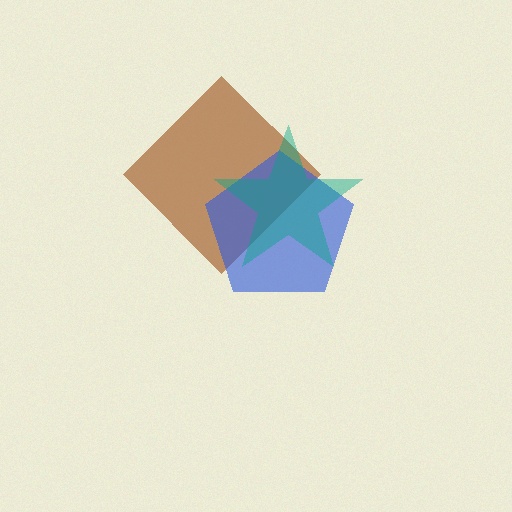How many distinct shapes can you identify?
There are 3 distinct shapes: a brown diamond, a blue pentagon, a teal star.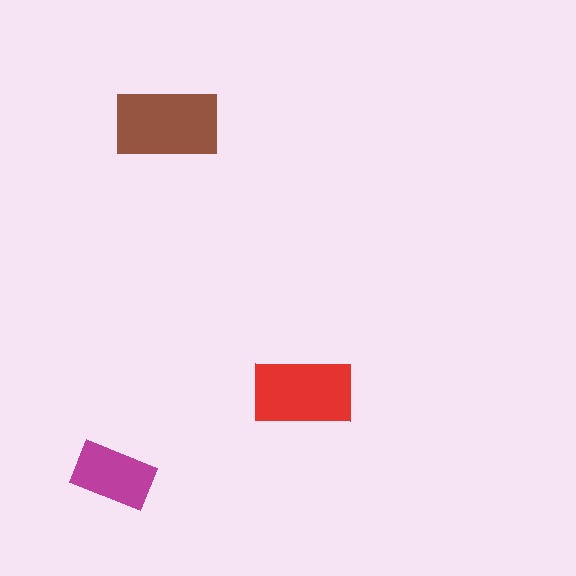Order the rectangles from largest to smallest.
the brown one, the red one, the magenta one.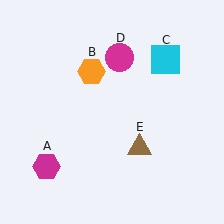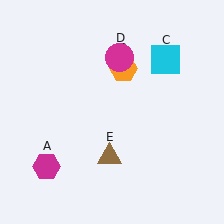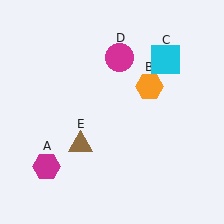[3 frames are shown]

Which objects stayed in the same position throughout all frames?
Magenta hexagon (object A) and cyan square (object C) and magenta circle (object D) remained stationary.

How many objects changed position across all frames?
2 objects changed position: orange hexagon (object B), brown triangle (object E).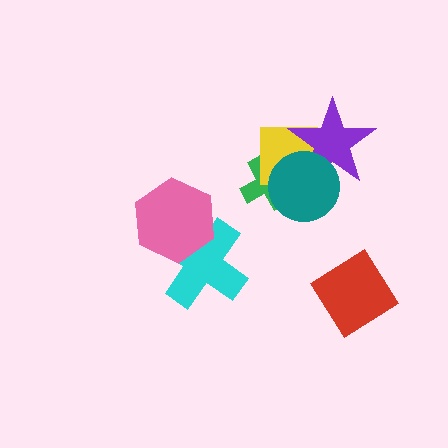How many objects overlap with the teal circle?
3 objects overlap with the teal circle.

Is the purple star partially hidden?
Yes, it is partially covered by another shape.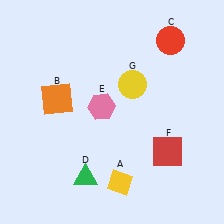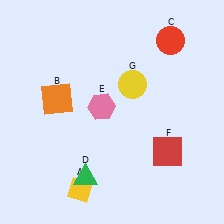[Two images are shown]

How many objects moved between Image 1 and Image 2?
1 object moved between the two images.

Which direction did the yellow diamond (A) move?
The yellow diamond (A) moved left.